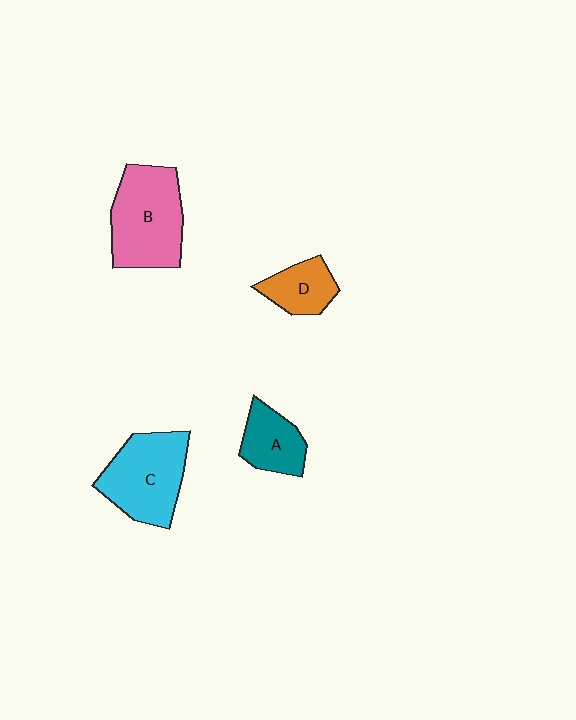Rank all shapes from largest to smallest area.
From largest to smallest: B (pink), C (cyan), A (teal), D (orange).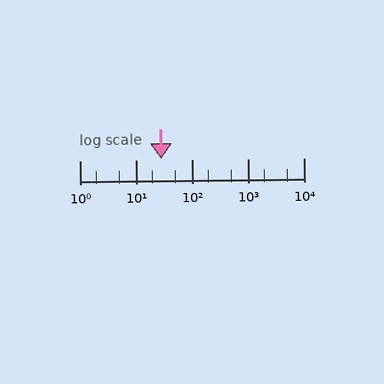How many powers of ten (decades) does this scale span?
The scale spans 4 decades, from 1 to 10000.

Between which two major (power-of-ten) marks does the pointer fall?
The pointer is between 10 and 100.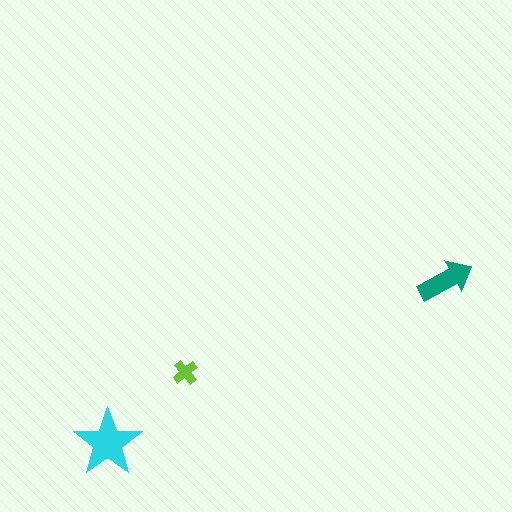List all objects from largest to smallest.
The cyan star, the teal arrow, the lime cross.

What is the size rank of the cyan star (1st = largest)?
1st.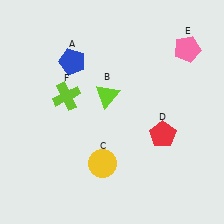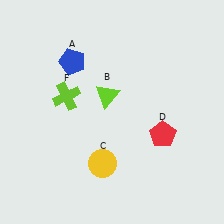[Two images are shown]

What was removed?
The pink pentagon (E) was removed in Image 2.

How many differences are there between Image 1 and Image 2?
There is 1 difference between the two images.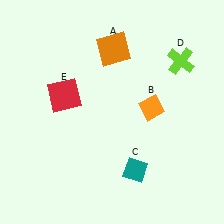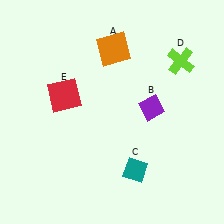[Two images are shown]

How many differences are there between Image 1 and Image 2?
There is 1 difference between the two images.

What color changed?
The diamond (B) changed from orange in Image 1 to purple in Image 2.